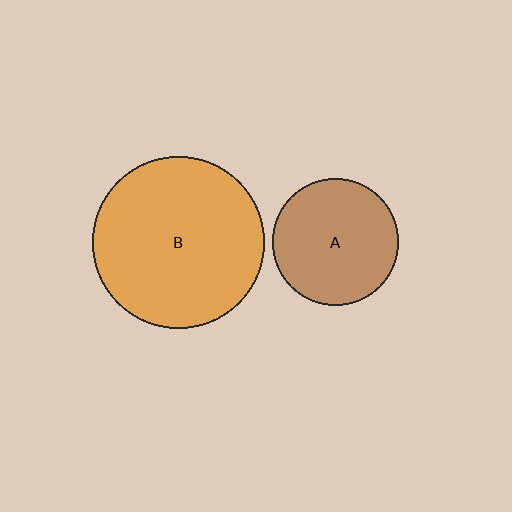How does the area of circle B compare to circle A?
Approximately 1.8 times.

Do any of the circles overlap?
No, none of the circles overlap.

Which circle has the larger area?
Circle B (orange).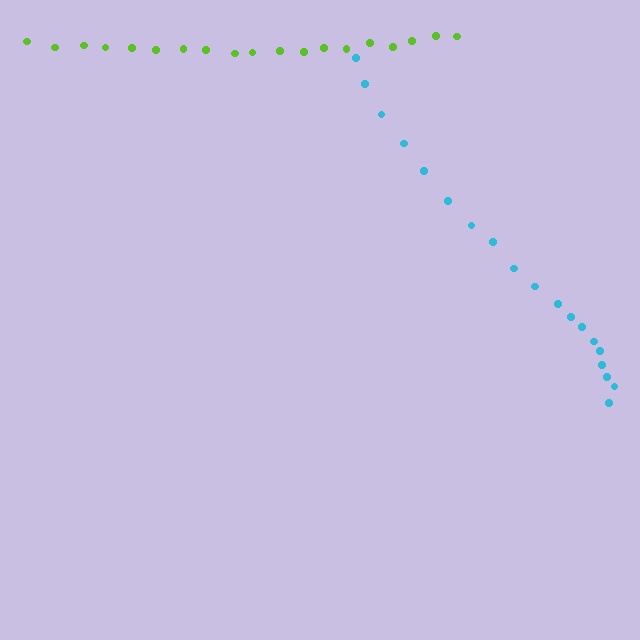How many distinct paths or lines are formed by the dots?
There are 2 distinct paths.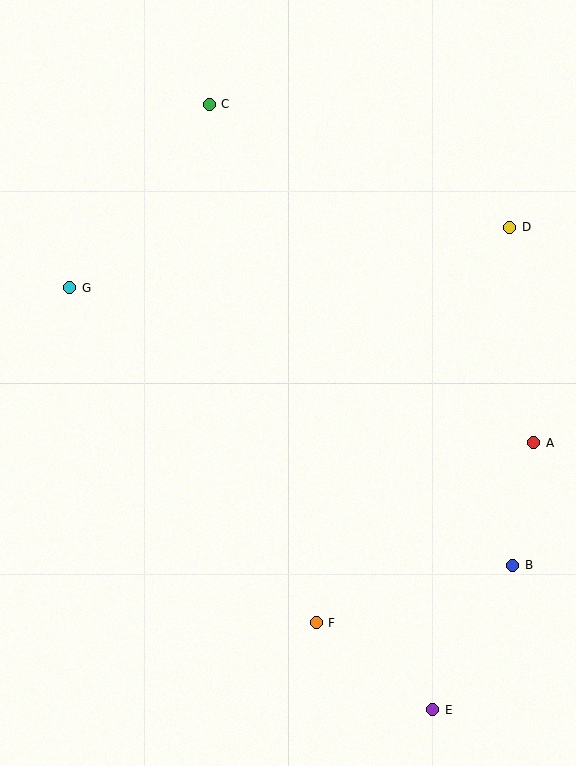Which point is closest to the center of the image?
Point G at (70, 288) is closest to the center.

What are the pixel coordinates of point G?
Point G is at (70, 288).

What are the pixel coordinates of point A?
Point A is at (534, 443).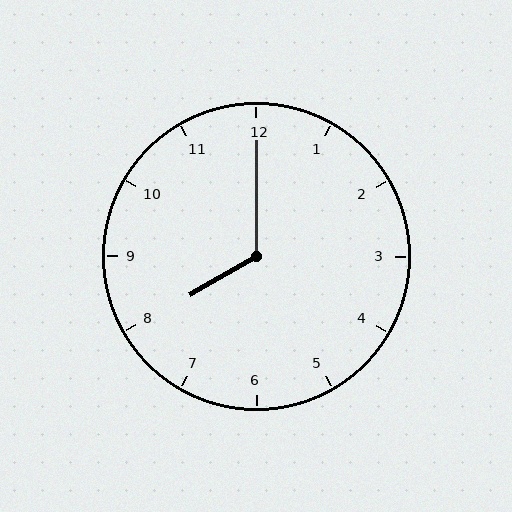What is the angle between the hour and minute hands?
Approximately 120 degrees.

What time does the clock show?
8:00.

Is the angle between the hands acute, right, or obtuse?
It is obtuse.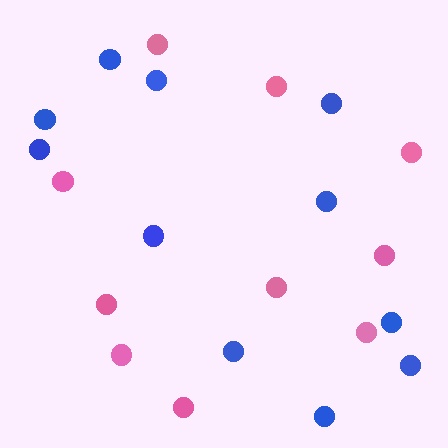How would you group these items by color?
There are 2 groups: one group of pink circles (10) and one group of blue circles (11).